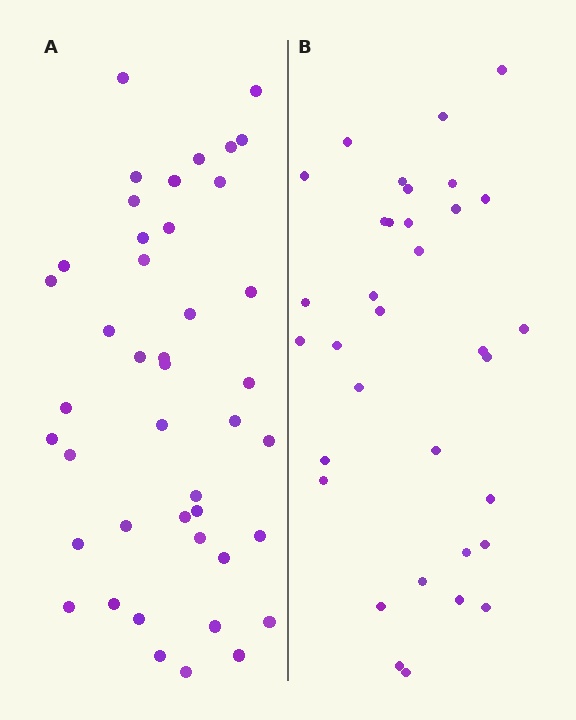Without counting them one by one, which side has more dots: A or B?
Region A (the left region) has more dots.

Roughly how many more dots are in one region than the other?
Region A has roughly 8 or so more dots than region B.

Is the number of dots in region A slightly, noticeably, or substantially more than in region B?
Region A has noticeably more, but not dramatically so. The ratio is roughly 1.3 to 1.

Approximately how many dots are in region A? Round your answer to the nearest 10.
About 40 dots. (The exact count is 43, which rounds to 40.)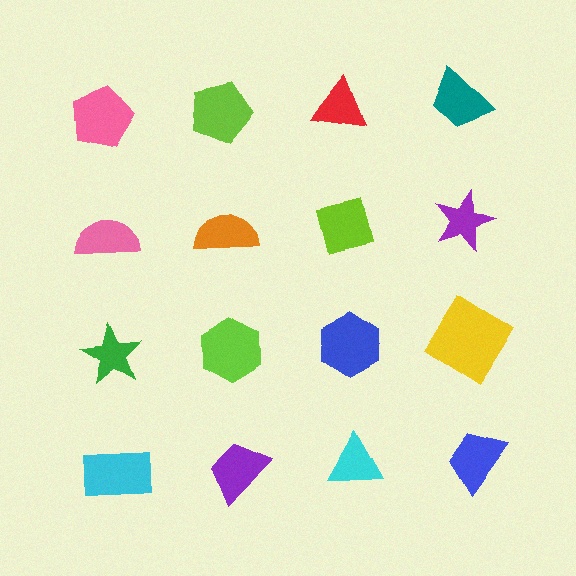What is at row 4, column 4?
A blue trapezoid.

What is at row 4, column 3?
A cyan triangle.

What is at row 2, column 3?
A lime square.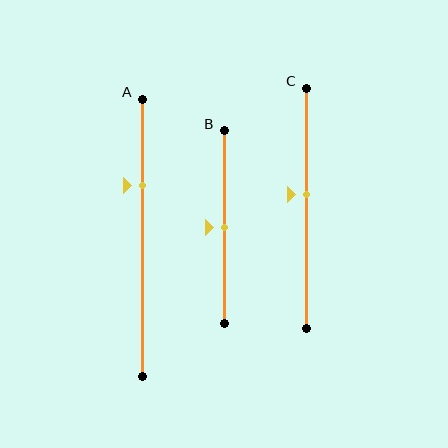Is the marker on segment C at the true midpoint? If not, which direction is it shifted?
No, the marker on segment C is shifted upward by about 6% of the segment length.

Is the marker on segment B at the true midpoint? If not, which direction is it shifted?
Yes, the marker on segment B is at the true midpoint.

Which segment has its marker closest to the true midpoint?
Segment B has its marker closest to the true midpoint.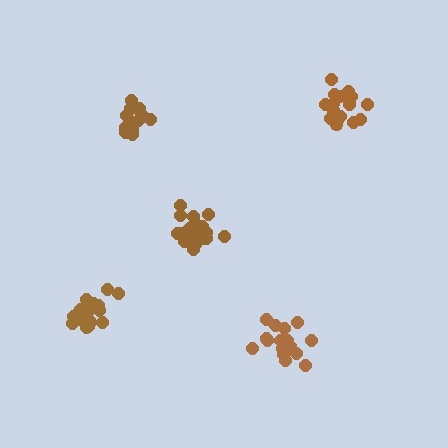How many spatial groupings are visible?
There are 5 spatial groupings.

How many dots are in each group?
Group 1: 18 dots, Group 2: 21 dots, Group 3: 19 dots, Group 4: 18 dots, Group 5: 15 dots (91 total).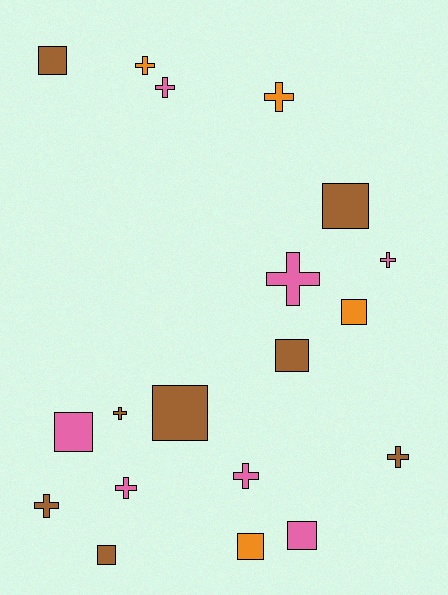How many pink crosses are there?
There are 5 pink crosses.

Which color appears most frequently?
Brown, with 8 objects.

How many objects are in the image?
There are 19 objects.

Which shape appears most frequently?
Cross, with 10 objects.